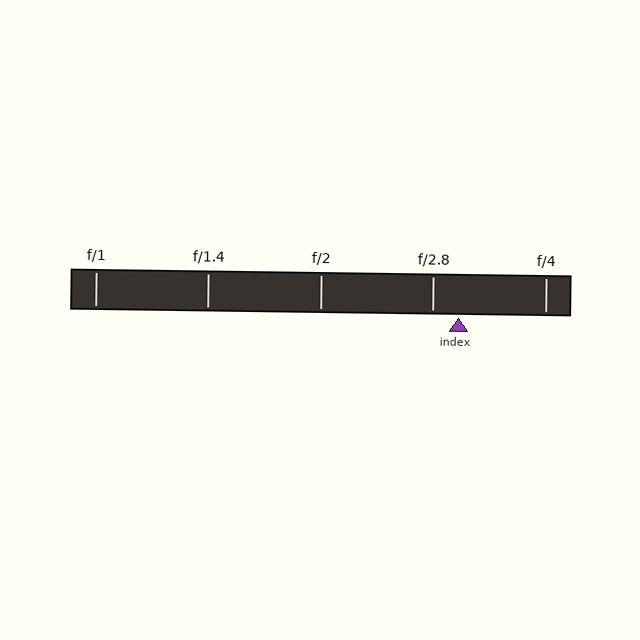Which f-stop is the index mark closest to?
The index mark is closest to f/2.8.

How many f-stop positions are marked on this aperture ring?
There are 5 f-stop positions marked.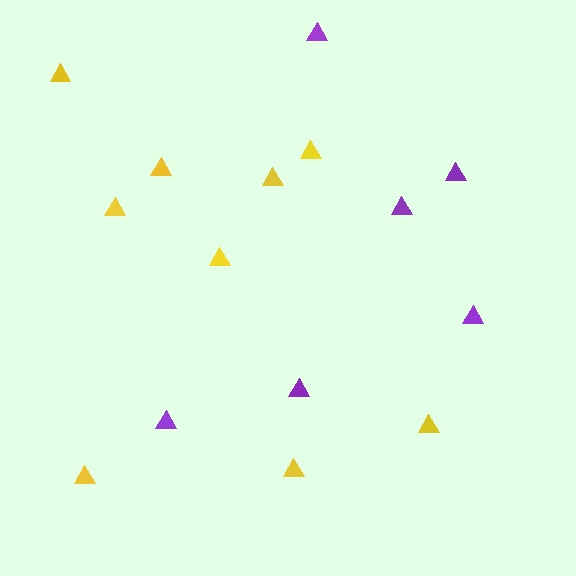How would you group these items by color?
There are 2 groups: one group of yellow triangles (9) and one group of purple triangles (6).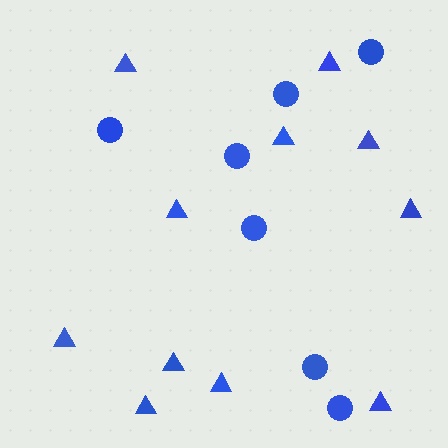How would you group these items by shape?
There are 2 groups: one group of triangles (11) and one group of circles (7).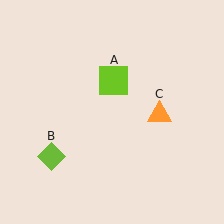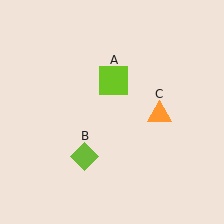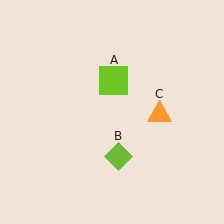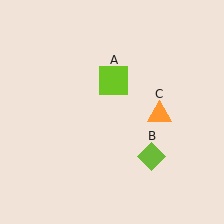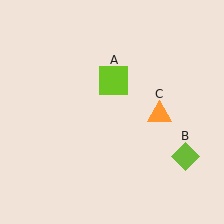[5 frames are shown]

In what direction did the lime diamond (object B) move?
The lime diamond (object B) moved right.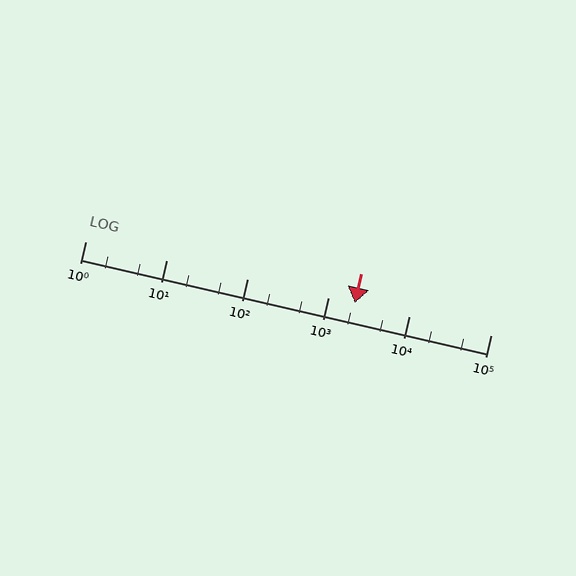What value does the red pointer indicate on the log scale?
The pointer indicates approximately 2100.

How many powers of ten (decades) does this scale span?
The scale spans 5 decades, from 1 to 100000.